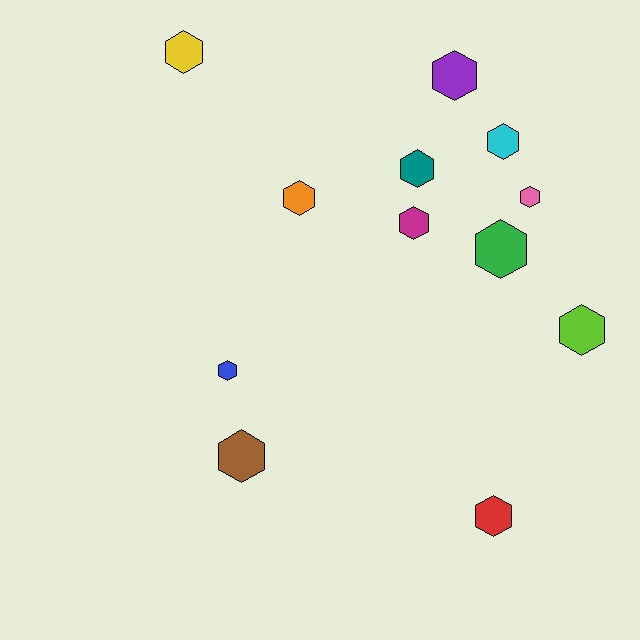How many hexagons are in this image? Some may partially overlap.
There are 12 hexagons.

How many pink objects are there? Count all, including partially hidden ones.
There is 1 pink object.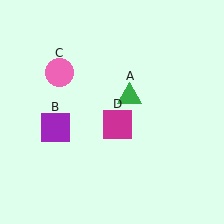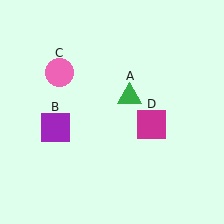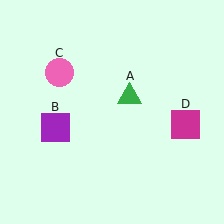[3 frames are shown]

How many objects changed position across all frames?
1 object changed position: magenta square (object D).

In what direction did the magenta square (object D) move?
The magenta square (object D) moved right.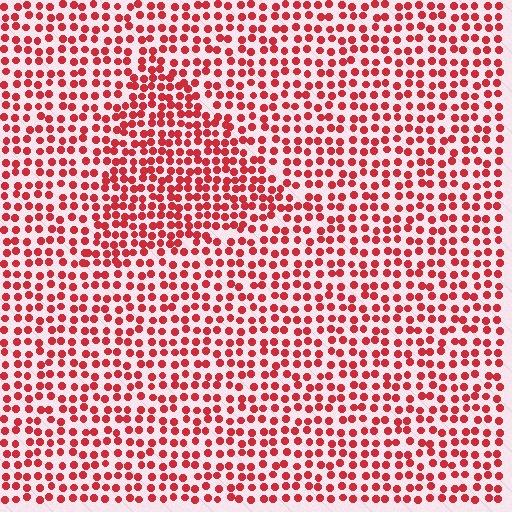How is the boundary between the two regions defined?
The boundary is defined by a change in element density (approximately 1.5x ratio). All elements are the same color, size, and shape.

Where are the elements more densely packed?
The elements are more densely packed inside the triangle boundary.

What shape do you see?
I see a triangle.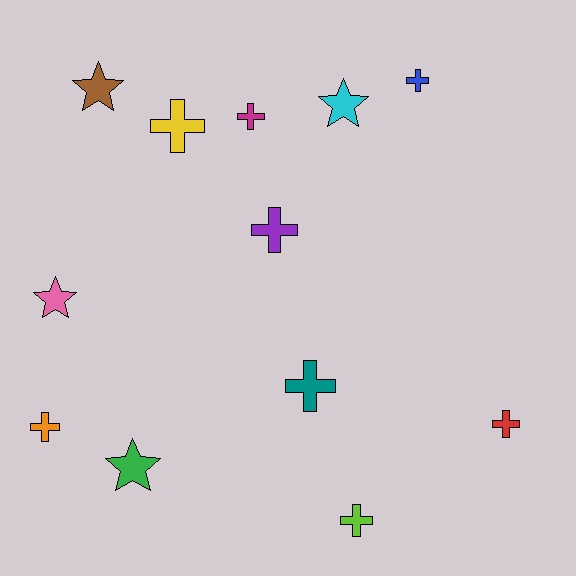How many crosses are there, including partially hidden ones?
There are 8 crosses.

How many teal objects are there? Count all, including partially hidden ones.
There is 1 teal object.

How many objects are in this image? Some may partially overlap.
There are 12 objects.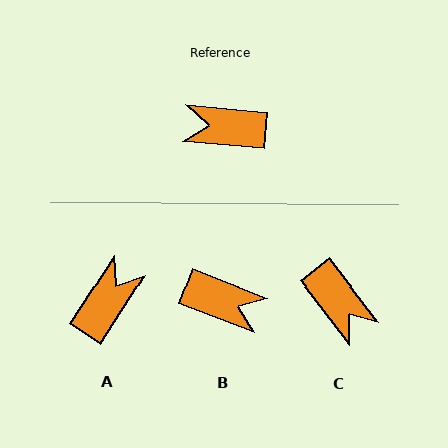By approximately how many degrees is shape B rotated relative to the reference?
Approximately 164 degrees counter-clockwise.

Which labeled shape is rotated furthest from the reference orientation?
B, about 164 degrees away.